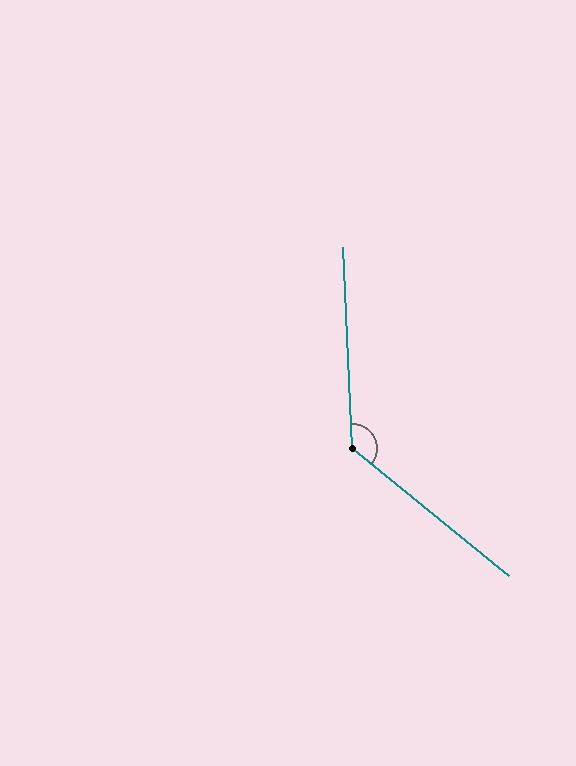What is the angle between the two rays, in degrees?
Approximately 132 degrees.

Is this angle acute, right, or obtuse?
It is obtuse.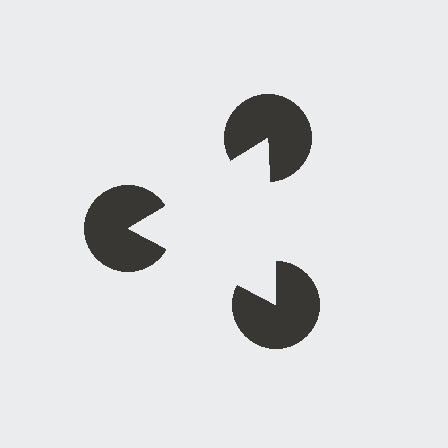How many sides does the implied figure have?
3 sides.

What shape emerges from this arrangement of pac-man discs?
An illusory triangle — its edges are inferred from the aligned wedge cuts in the pac-man discs, not physically drawn.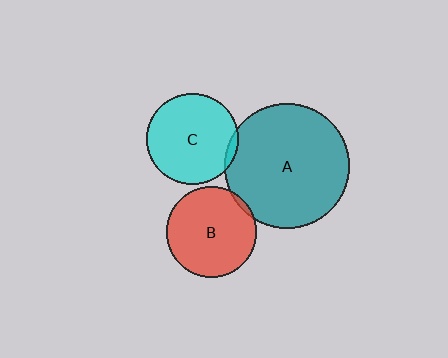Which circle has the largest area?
Circle A (teal).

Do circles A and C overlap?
Yes.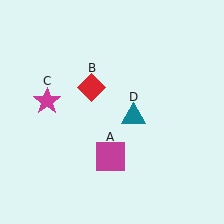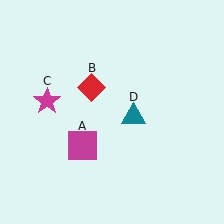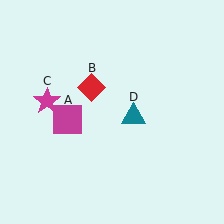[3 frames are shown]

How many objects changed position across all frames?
1 object changed position: magenta square (object A).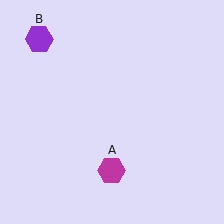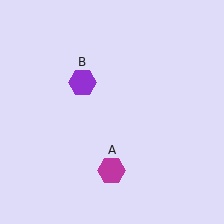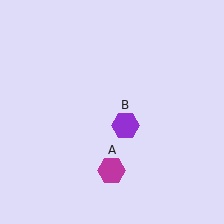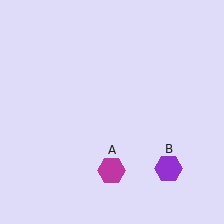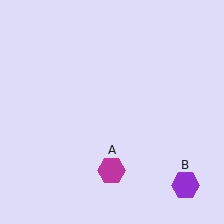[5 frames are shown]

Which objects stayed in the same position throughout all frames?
Magenta hexagon (object A) remained stationary.